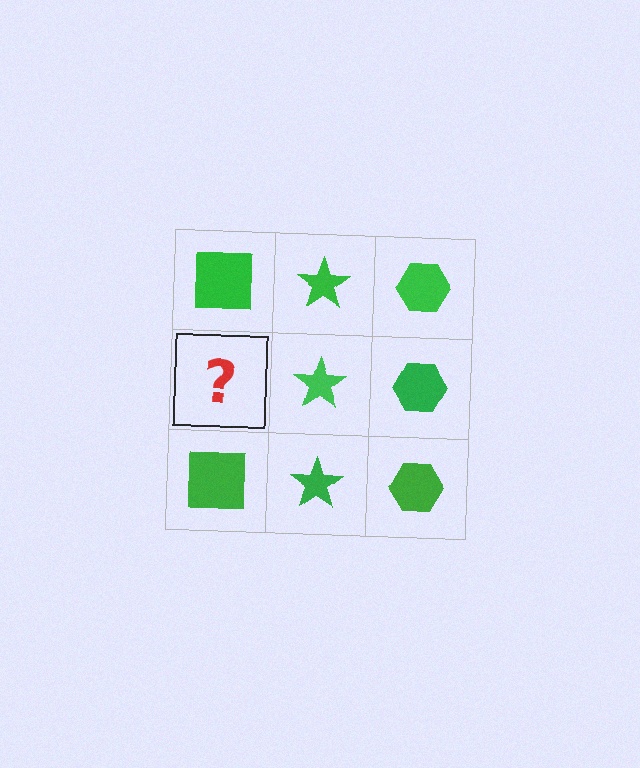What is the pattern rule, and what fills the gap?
The rule is that each column has a consistent shape. The gap should be filled with a green square.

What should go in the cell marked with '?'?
The missing cell should contain a green square.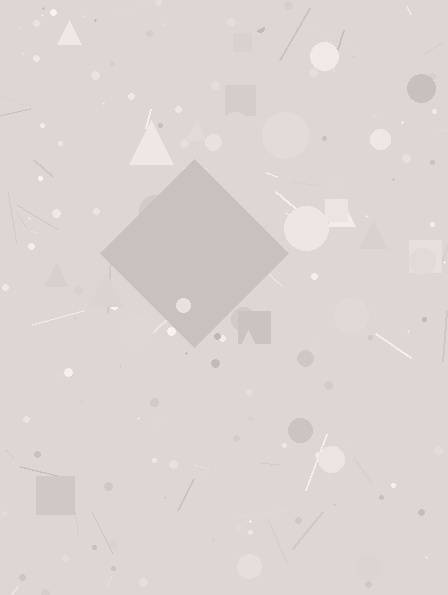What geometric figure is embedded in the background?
A diamond is embedded in the background.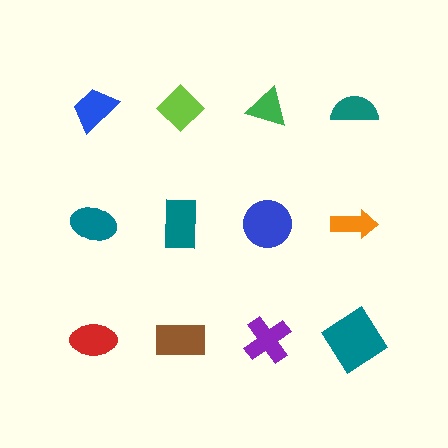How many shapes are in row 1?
4 shapes.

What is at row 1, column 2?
A lime diamond.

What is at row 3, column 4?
A teal diamond.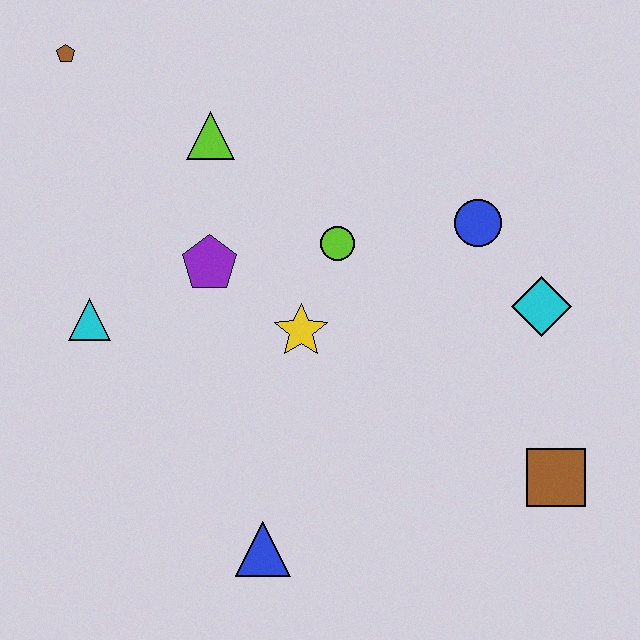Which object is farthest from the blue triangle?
The brown pentagon is farthest from the blue triangle.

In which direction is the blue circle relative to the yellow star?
The blue circle is to the right of the yellow star.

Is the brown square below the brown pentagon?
Yes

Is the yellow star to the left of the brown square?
Yes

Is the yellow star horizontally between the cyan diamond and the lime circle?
No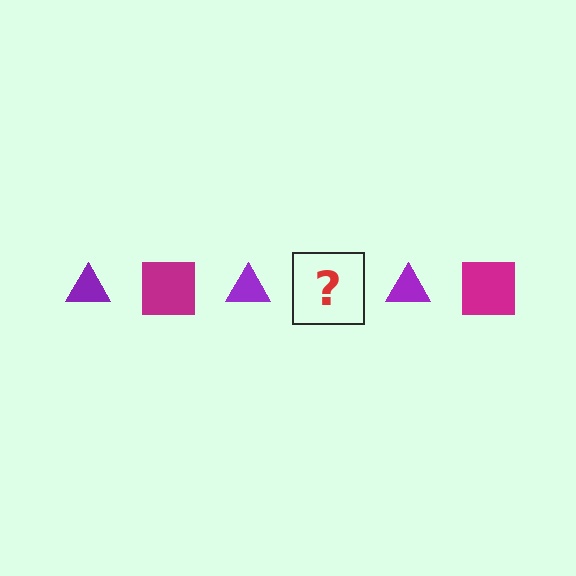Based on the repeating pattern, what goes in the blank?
The blank should be a magenta square.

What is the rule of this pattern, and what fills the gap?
The rule is that the pattern alternates between purple triangle and magenta square. The gap should be filled with a magenta square.